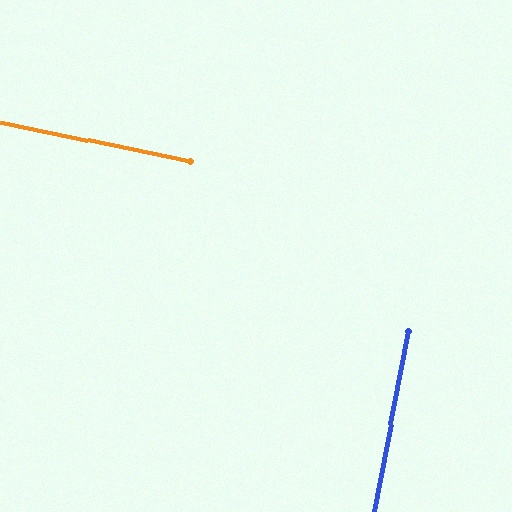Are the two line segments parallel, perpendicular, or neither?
Perpendicular — they meet at approximately 89°.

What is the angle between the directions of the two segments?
Approximately 89 degrees.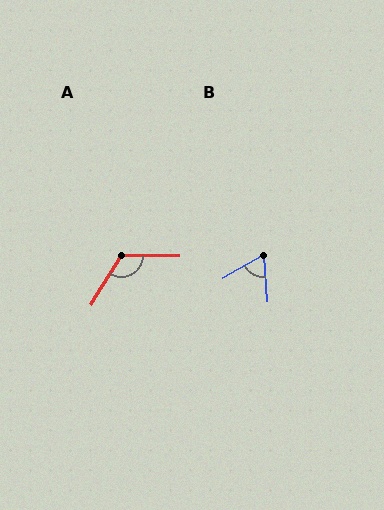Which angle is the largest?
A, at approximately 121 degrees.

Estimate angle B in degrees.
Approximately 65 degrees.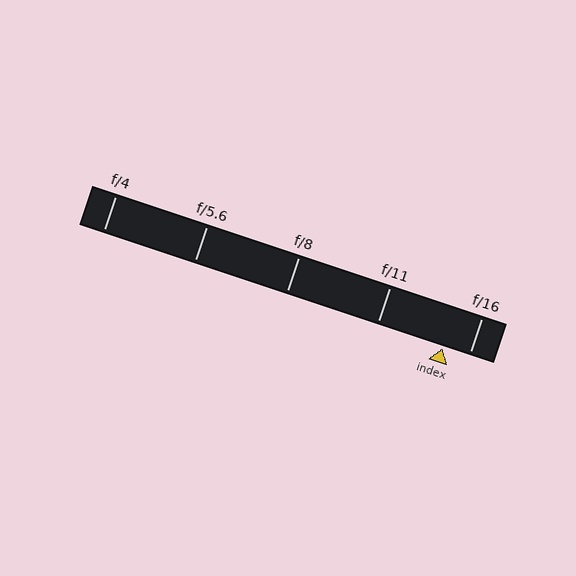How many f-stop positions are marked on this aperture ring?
There are 5 f-stop positions marked.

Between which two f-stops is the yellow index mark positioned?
The index mark is between f/11 and f/16.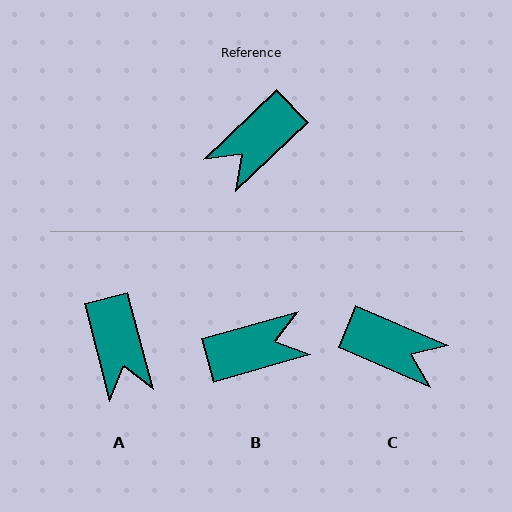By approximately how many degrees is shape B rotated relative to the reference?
Approximately 152 degrees counter-clockwise.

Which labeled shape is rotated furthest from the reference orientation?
B, about 152 degrees away.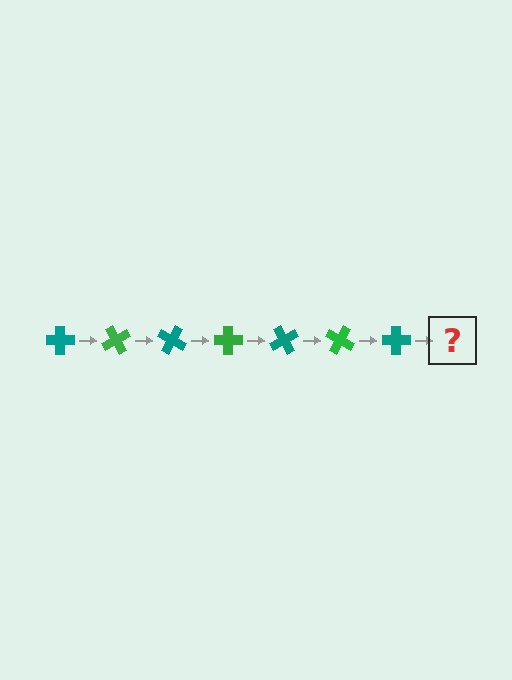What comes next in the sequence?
The next element should be a green cross, rotated 420 degrees from the start.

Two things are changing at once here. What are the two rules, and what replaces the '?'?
The two rules are that it rotates 60 degrees each step and the color cycles through teal and green. The '?' should be a green cross, rotated 420 degrees from the start.